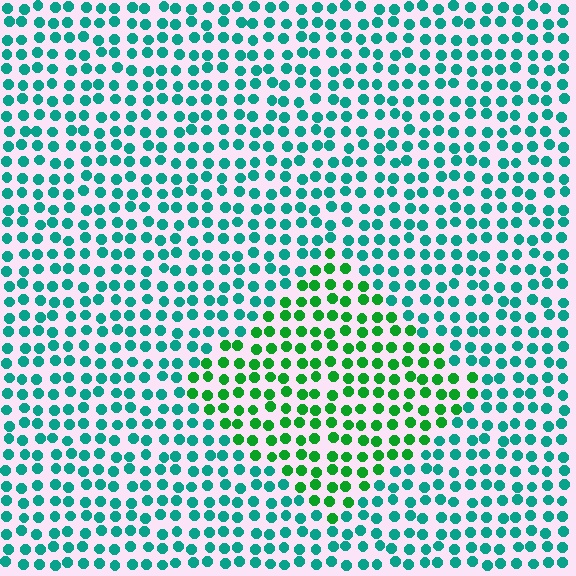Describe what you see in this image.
The image is filled with small teal elements in a uniform arrangement. A diamond-shaped region is visible where the elements are tinted to a slightly different hue, forming a subtle color boundary.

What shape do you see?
I see a diamond.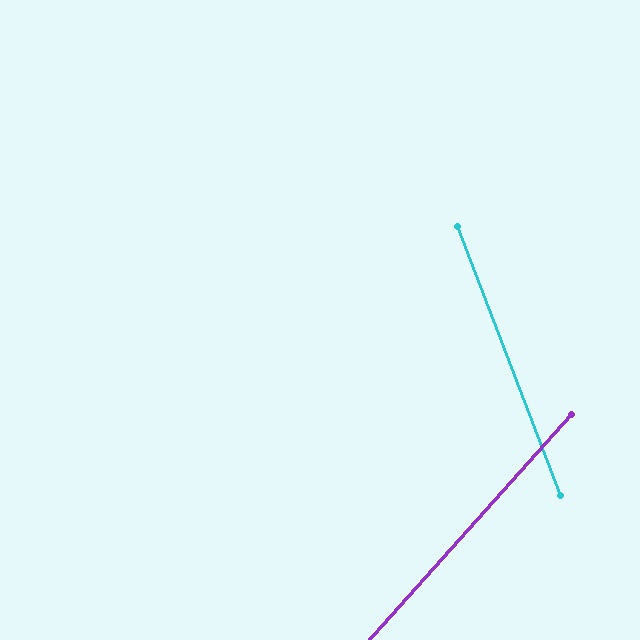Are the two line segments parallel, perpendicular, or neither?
Neither parallel nor perpendicular — they differ by about 63°.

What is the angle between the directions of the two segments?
Approximately 63 degrees.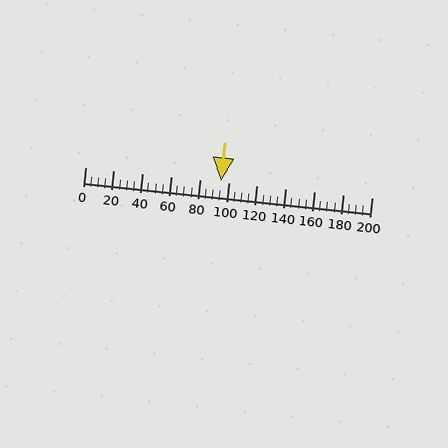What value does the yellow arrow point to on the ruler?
The yellow arrow points to approximately 95.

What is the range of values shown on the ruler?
The ruler shows values from 0 to 200.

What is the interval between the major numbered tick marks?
The major tick marks are spaced 20 units apart.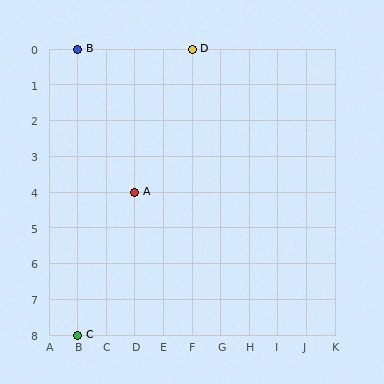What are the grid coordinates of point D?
Point D is at grid coordinates (F, 0).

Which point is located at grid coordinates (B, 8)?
Point C is at (B, 8).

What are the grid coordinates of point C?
Point C is at grid coordinates (B, 8).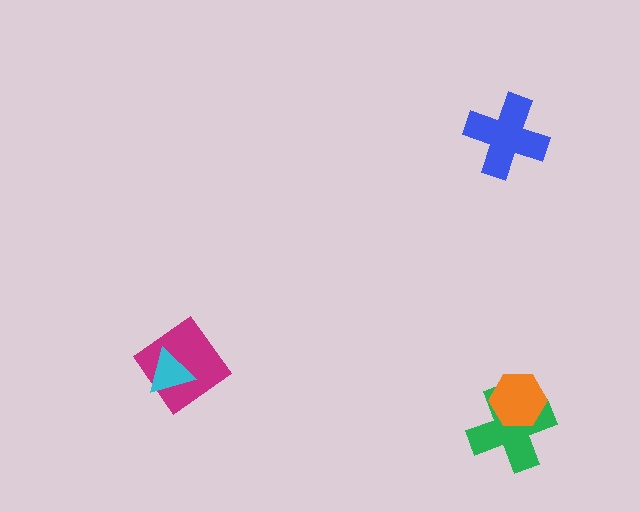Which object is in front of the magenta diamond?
The cyan triangle is in front of the magenta diamond.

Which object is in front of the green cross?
The orange hexagon is in front of the green cross.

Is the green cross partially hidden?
Yes, it is partially covered by another shape.